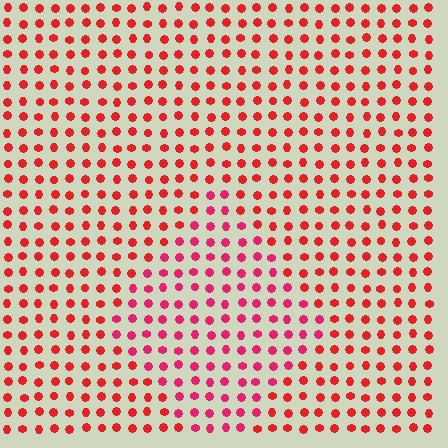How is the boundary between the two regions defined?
The boundary is defined purely by a slight shift in hue (about 23 degrees). Spacing, size, and orientation are identical on both sides.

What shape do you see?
I see a diamond.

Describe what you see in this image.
The image is filled with small red elements in a uniform arrangement. A diamond-shaped region is visible where the elements are tinted to a slightly different hue, forming a subtle color boundary.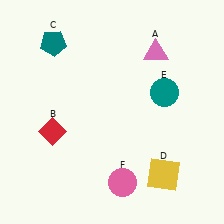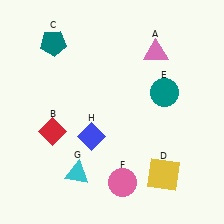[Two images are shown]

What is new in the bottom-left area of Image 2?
A blue diamond (H) was added in the bottom-left area of Image 2.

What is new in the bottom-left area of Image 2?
A cyan triangle (G) was added in the bottom-left area of Image 2.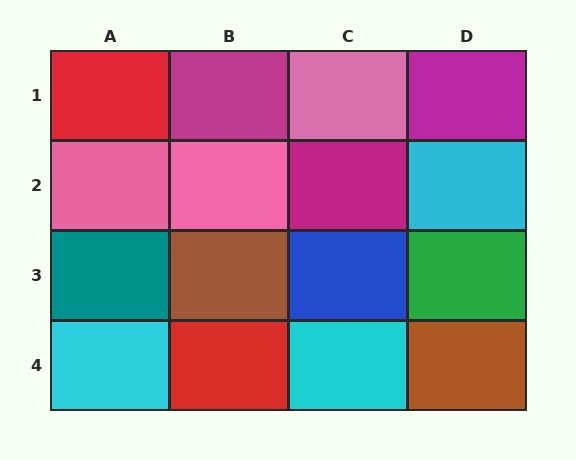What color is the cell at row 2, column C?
Magenta.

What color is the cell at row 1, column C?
Pink.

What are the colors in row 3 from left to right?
Teal, brown, blue, green.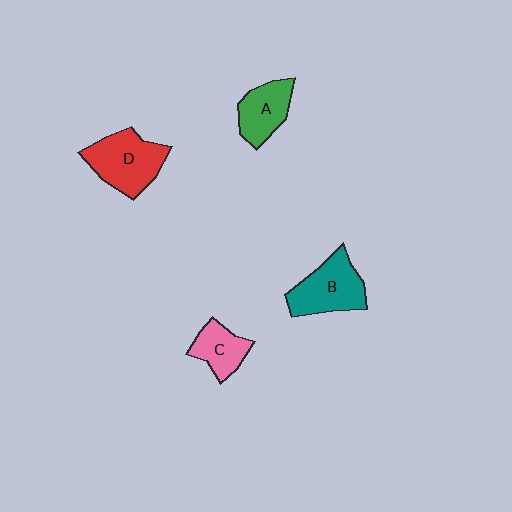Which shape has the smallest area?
Shape C (pink).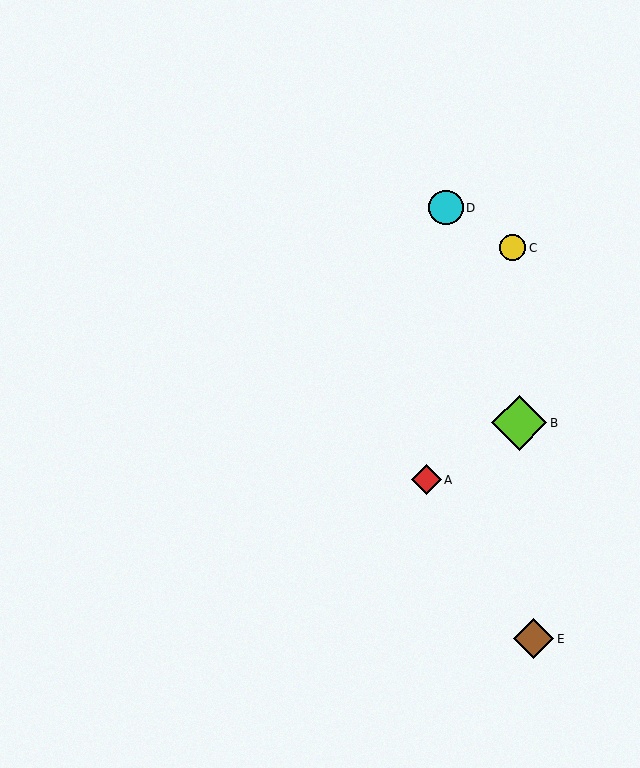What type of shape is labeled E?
Shape E is a brown diamond.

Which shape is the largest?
The lime diamond (labeled B) is the largest.